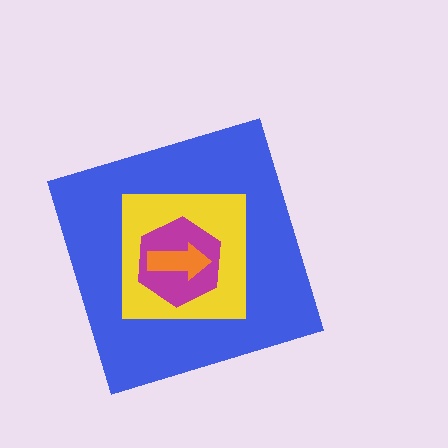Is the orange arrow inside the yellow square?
Yes.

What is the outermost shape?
The blue diamond.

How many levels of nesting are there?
4.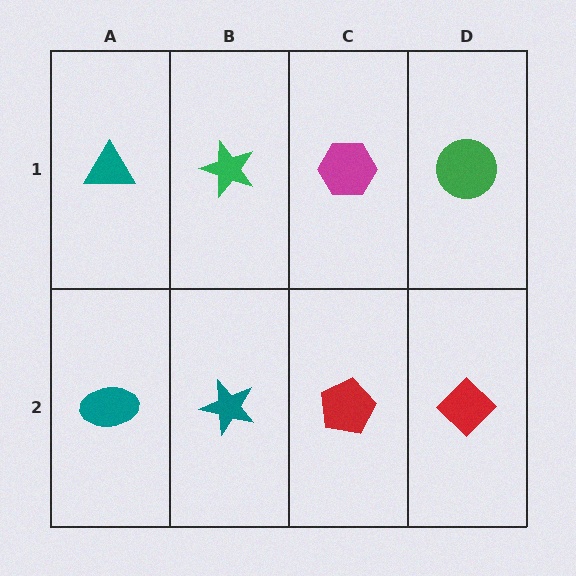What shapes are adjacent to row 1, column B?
A teal star (row 2, column B), a teal triangle (row 1, column A), a magenta hexagon (row 1, column C).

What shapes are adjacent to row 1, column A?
A teal ellipse (row 2, column A), a green star (row 1, column B).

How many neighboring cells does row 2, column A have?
2.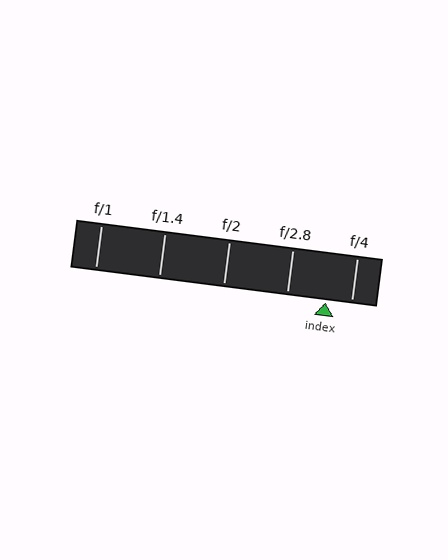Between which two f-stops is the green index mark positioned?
The index mark is between f/2.8 and f/4.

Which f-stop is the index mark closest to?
The index mark is closest to f/4.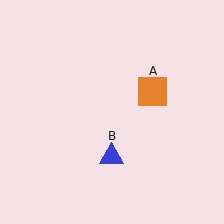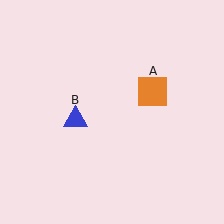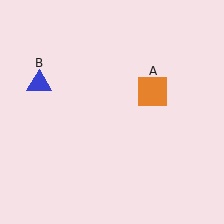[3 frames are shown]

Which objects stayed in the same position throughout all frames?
Orange square (object A) remained stationary.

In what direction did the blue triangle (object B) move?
The blue triangle (object B) moved up and to the left.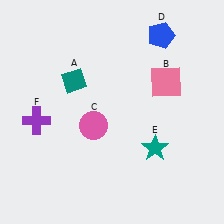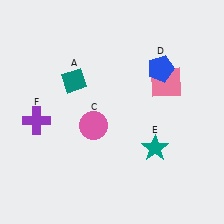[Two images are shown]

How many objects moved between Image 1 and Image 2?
1 object moved between the two images.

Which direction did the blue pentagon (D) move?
The blue pentagon (D) moved down.